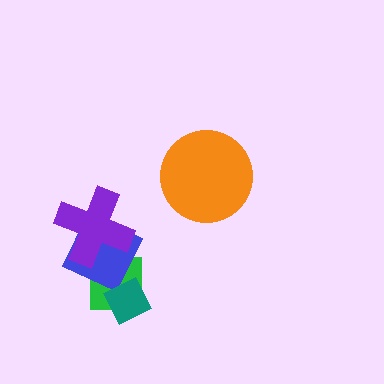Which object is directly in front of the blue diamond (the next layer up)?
The purple cross is directly in front of the blue diamond.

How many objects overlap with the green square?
2 objects overlap with the green square.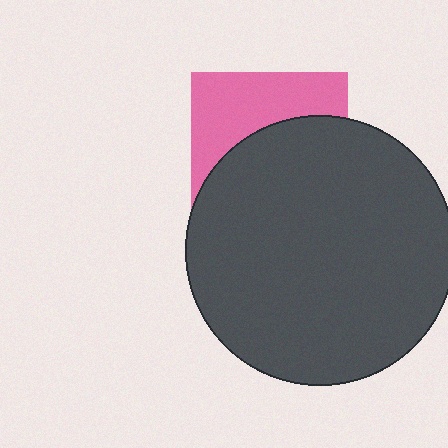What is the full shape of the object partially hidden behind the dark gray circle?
The partially hidden object is a pink square.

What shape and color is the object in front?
The object in front is a dark gray circle.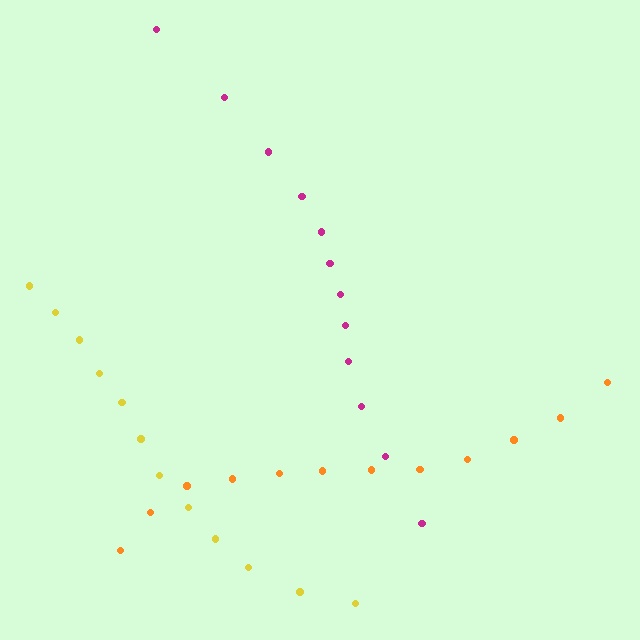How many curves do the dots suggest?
There are 3 distinct paths.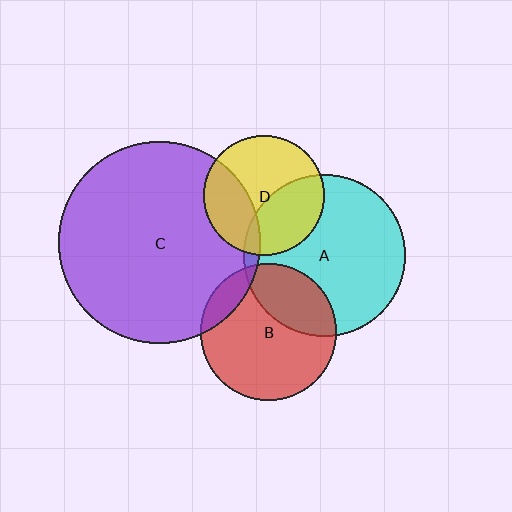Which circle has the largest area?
Circle C (purple).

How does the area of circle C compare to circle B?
Approximately 2.2 times.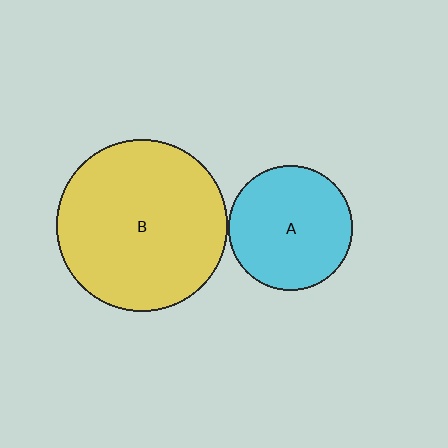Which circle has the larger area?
Circle B (yellow).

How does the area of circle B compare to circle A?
Approximately 1.9 times.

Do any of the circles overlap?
No, none of the circles overlap.